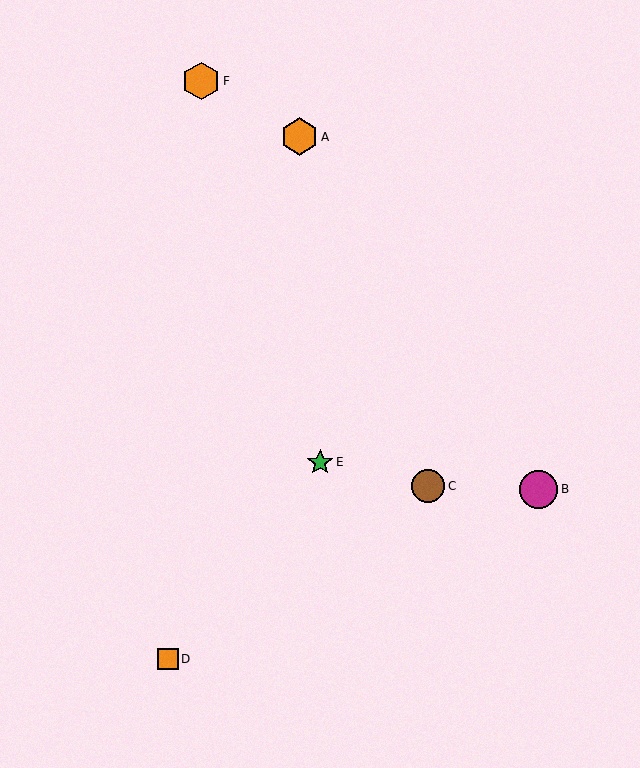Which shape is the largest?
The magenta circle (labeled B) is the largest.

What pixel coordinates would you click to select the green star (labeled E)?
Click at (320, 462) to select the green star E.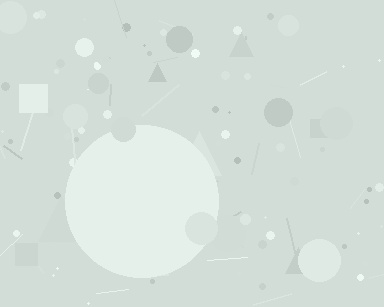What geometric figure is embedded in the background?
A circle is embedded in the background.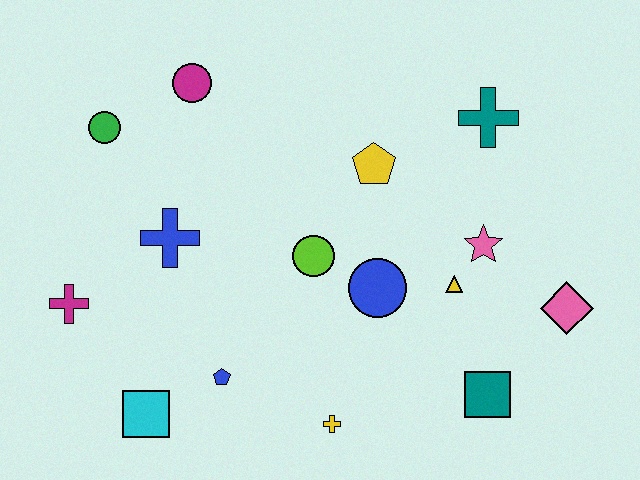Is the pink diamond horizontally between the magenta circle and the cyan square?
No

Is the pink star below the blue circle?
No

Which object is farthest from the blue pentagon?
The teal cross is farthest from the blue pentagon.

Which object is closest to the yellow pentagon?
The lime circle is closest to the yellow pentagon.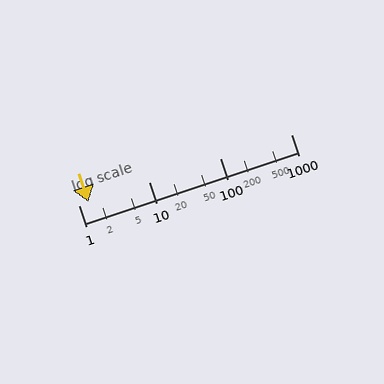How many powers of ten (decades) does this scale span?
The scale spans 3 decades, from 1 to 1000.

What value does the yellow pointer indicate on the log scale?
The pointer indicates approximately 1.4.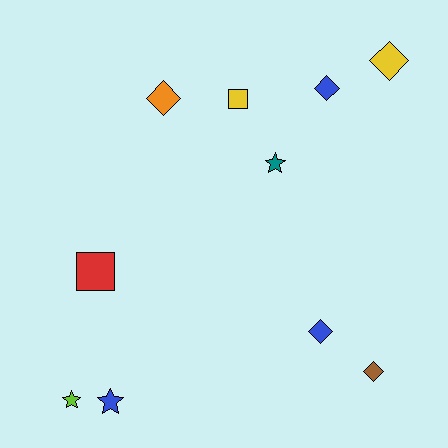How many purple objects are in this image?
There are no purple objects.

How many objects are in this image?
There are 10 objects.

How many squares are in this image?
There are 2 squares.